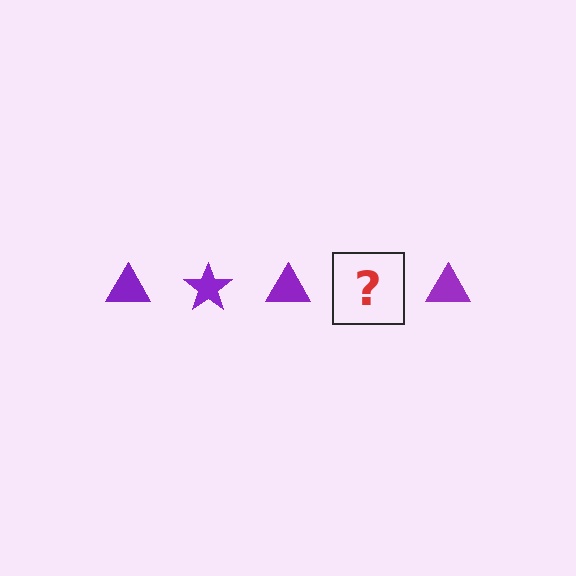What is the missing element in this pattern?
The missing element is a purple star.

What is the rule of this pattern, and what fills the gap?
The rule is that the pattern cycles through triangle, star shapes in purple. The gap should be filled with a purple star.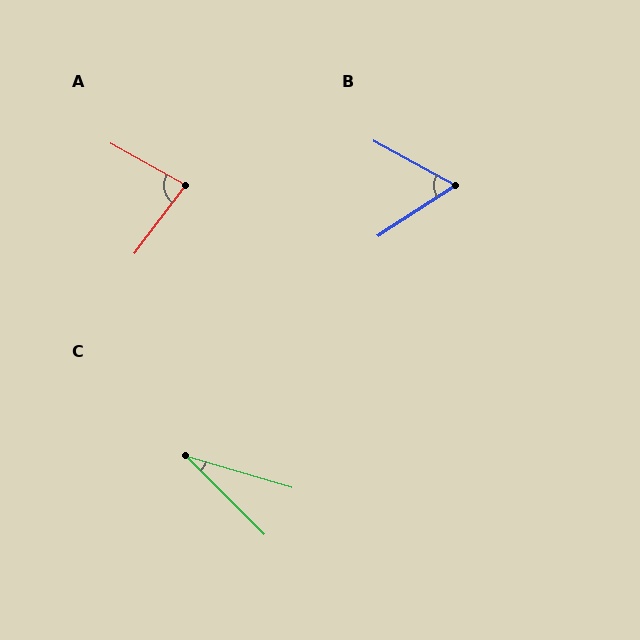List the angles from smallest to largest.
C (29°), B (62°), A (82°).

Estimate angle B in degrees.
Approximately 62 degrees.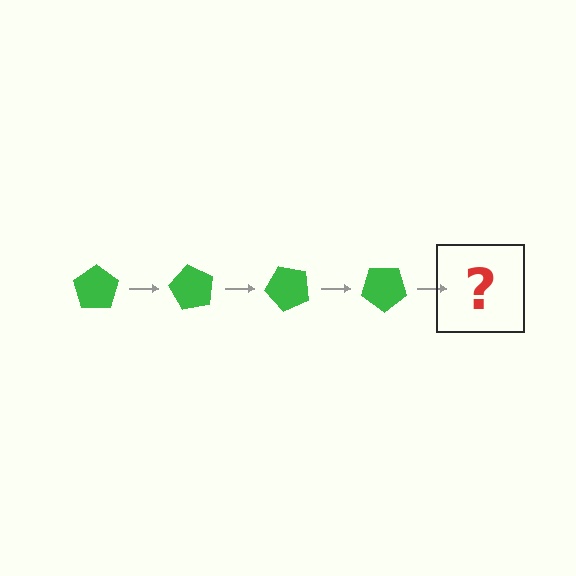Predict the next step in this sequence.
The next step is a green pentagon rotated 240 degrees.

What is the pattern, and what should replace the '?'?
The pattern is that the pentagon rotates 60 degrees each step. The '?' should be a green pentagon rotated 240 degrees.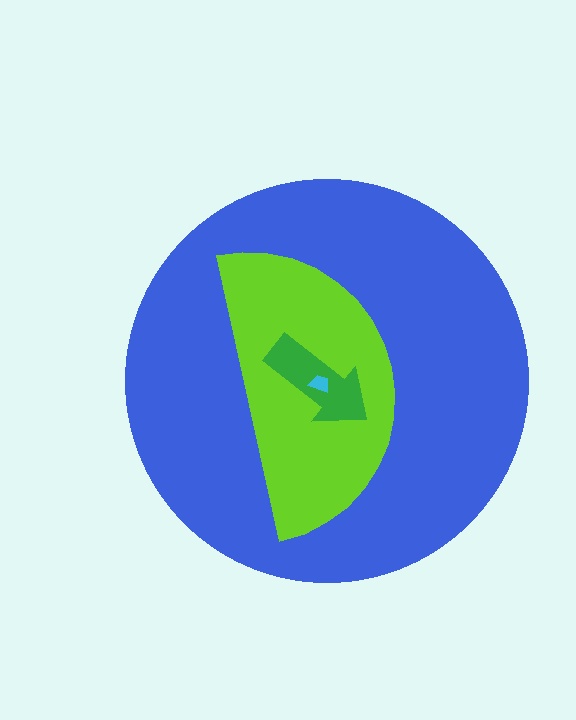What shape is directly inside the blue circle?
The lime semicircle.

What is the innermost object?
The cyan trapezoid.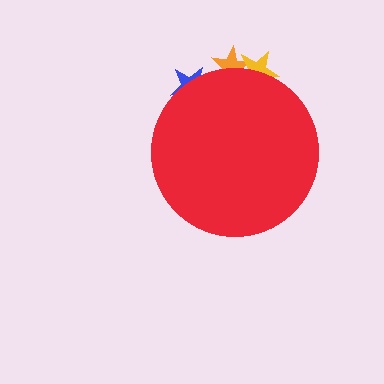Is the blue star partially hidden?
Yes, the blue star is partially hidden behind the red circle.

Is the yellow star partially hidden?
Yes, the yellow star is partially hidden behind the red circle.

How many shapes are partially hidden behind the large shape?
3 shapes are partially hidden.